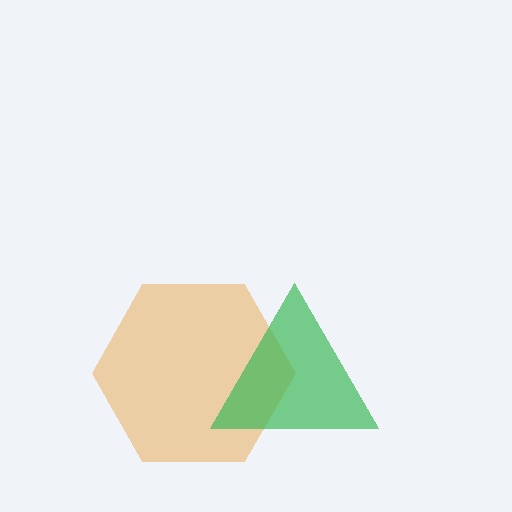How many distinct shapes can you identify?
There are 2 distinct shapes: an orange hexagon, a green triangle.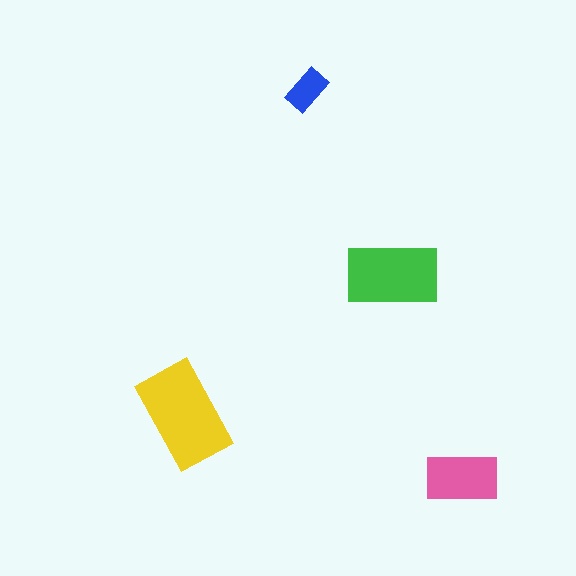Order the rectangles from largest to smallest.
the yellow one, the green one, the pink one, the blue one.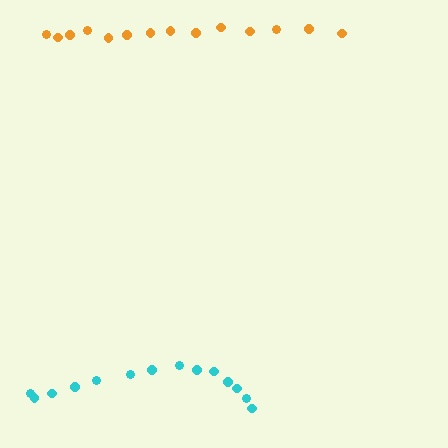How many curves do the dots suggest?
There are 2 distinct paths.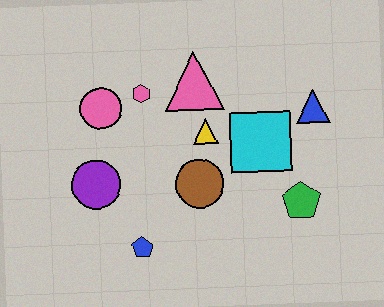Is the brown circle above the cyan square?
No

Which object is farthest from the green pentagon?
The pink circle is farthest from the green pentagon.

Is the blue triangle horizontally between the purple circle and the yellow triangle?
No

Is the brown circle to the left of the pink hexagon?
No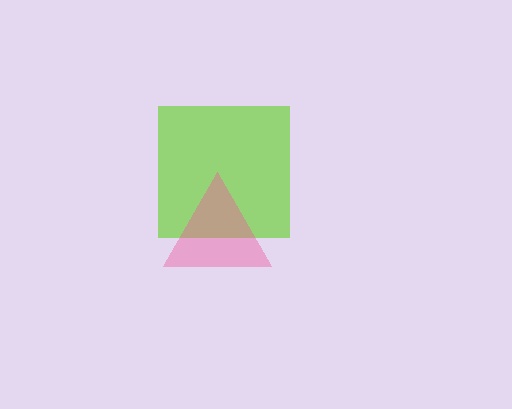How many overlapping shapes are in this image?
There are 2 overlapping shapes in the image.